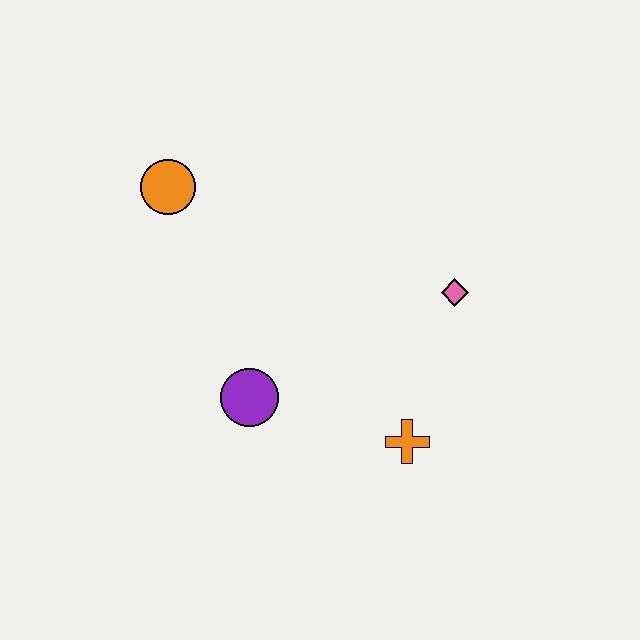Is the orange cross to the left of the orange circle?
No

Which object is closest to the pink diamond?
The orange cross is closest to the pink diamond.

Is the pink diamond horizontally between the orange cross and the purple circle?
No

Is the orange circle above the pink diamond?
Yes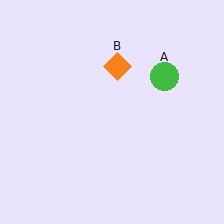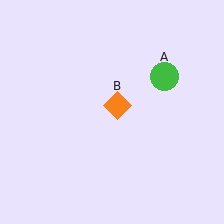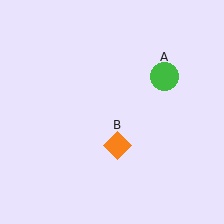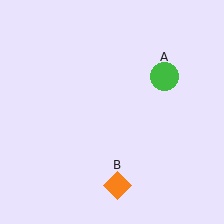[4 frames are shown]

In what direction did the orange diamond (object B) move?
The orange diamond (object B) moved down.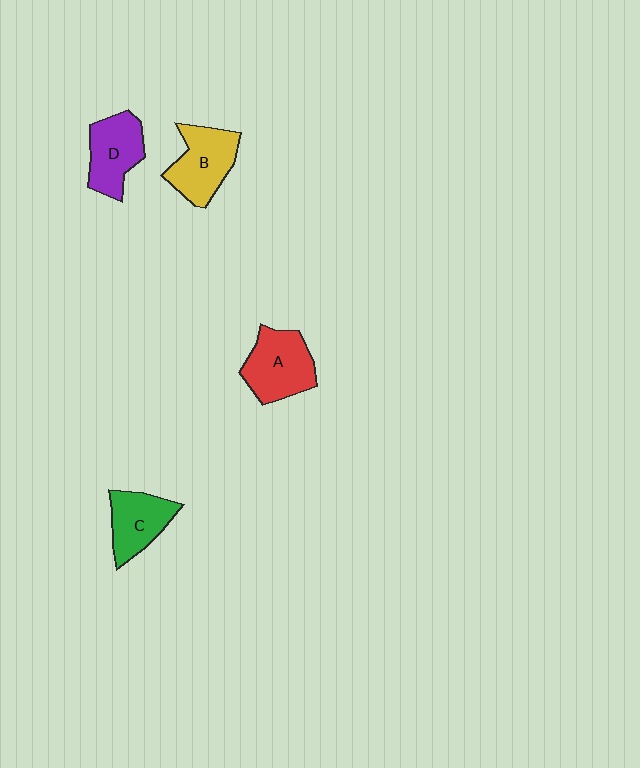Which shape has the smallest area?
Shape C (green).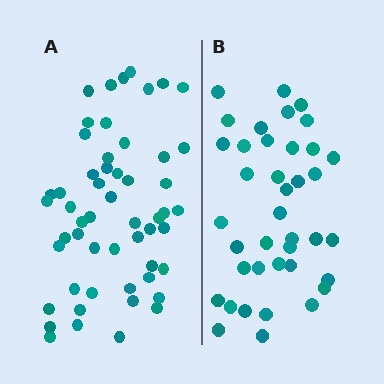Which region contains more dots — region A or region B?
Region A (the left region) has more dots.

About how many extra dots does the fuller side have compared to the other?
Region A has approximately 15 more dots than region B.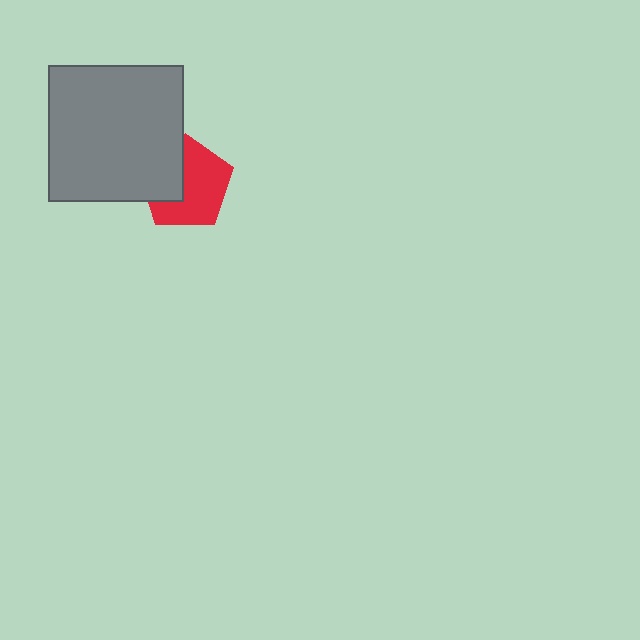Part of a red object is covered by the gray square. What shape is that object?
It is a pentagon.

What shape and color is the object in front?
The object in front is a gray square.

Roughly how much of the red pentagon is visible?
Most of it is visible (roughly 65%).